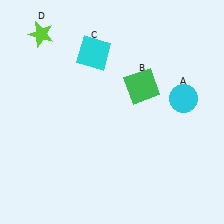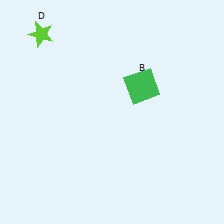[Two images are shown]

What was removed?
The cyan circle (A), the cyan square (C) were removed in Image 2.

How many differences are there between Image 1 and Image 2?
There are 2 differences between the two images.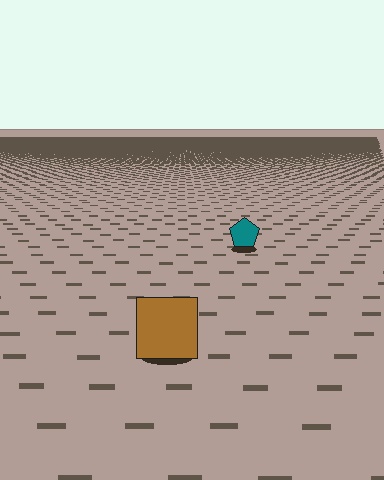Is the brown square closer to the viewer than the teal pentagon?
Yes. The brown square is closer — you can tell from the texture gradient: the ground texture is coarser near it.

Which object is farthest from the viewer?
The teal pentagon is farthest from the viewer. It appears smaller and the ground texture around it is denser.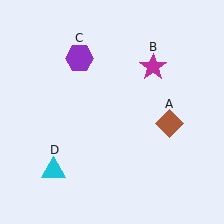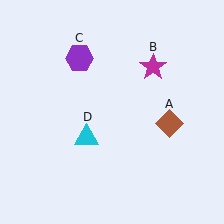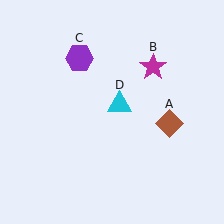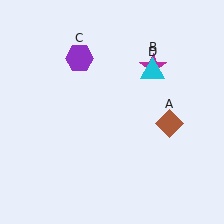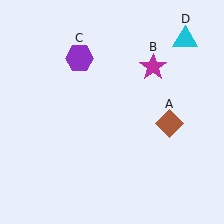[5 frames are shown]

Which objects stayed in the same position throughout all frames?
Brown diamond (object A) and magenta star (object B) and purple hexagon (object C) remained stationary.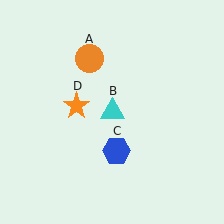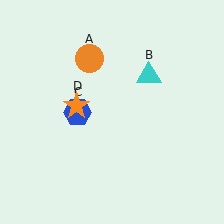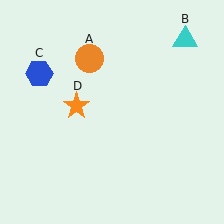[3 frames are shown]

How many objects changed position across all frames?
2 objects changed position: cyan triangle (object B), blue hexagon (object C).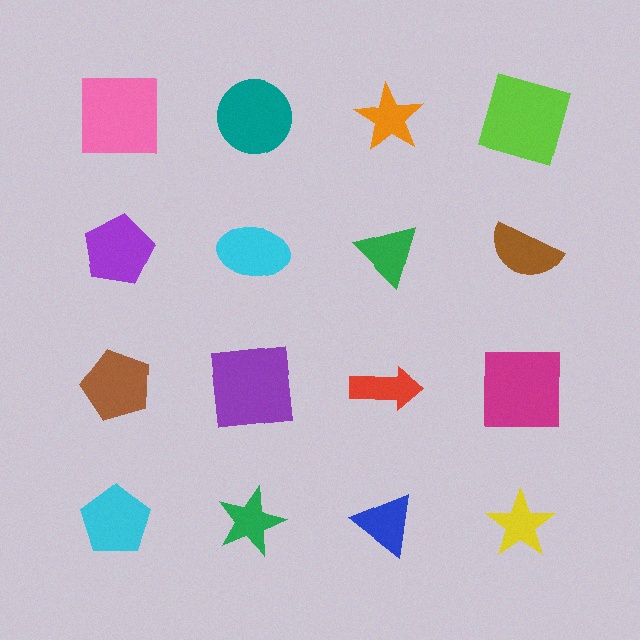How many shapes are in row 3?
4 shapes.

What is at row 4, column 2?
A green star.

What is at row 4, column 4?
A yellow star.